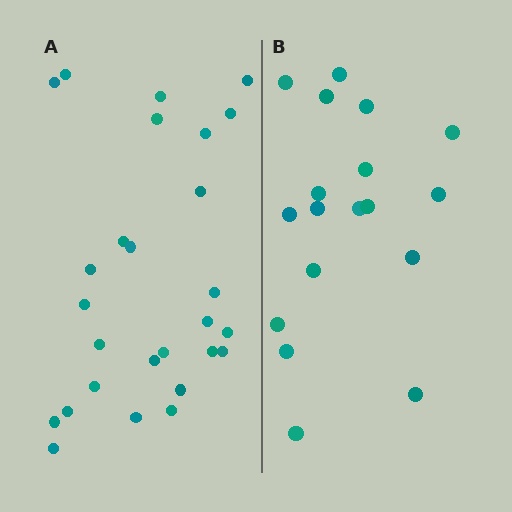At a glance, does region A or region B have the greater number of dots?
Region A (the left region) has more dots.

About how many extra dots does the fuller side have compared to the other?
Region A has roughly 8 or so more dots than region B.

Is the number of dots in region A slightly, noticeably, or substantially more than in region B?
Region A has substantially more. The ratio is roughly 1.5 to 1.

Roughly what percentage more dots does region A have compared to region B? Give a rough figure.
About 50% more.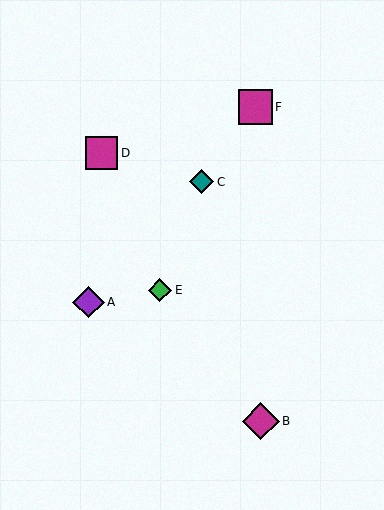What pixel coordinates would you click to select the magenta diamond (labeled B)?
Click at (261, 421) to select the magenta diamond B.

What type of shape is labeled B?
Shape B is a magenta diamond.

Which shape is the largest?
The magenta diamond (labeled B) is the largest.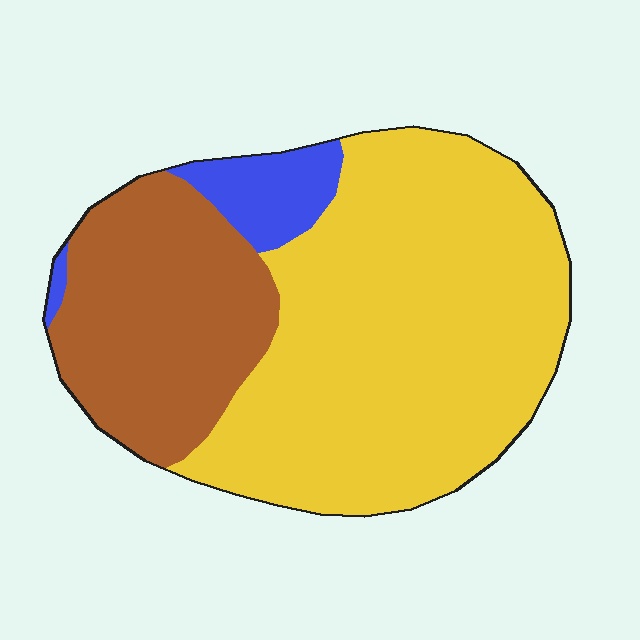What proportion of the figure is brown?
Brown takes up between a sixth and a third of the figure.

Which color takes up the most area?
Yellow, at roughly 65%.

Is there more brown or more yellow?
Yellow.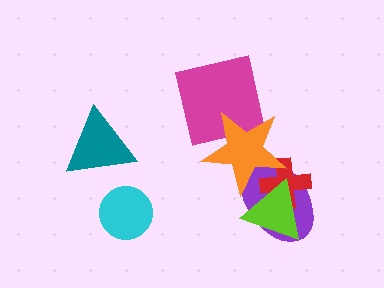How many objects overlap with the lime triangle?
3 objects overlap with the lime triangle.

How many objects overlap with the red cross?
3 objects overlap with the red cross.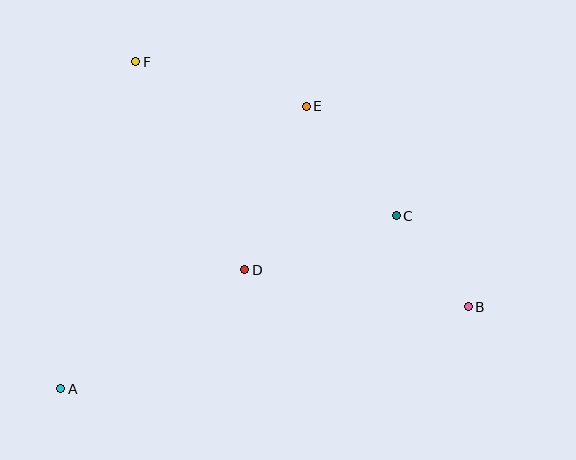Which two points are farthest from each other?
Points A and B are farthest from each other.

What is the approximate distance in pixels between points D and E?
The distance between D and E is approximately 175 pixels.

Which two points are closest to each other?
Points B and C are closest to each other.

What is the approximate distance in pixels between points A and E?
The distance between A and E is approximately 374 pixels.